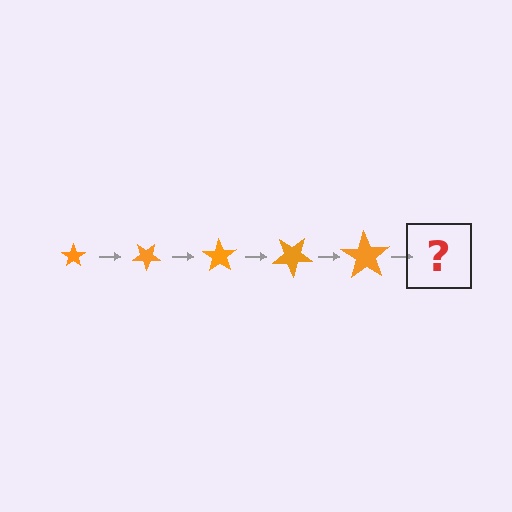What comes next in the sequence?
The next element should be a star, larger than the previous one and rotated 175 degrees from the start.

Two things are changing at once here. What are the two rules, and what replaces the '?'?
The two rules are that the star grows larger each step and it rotates 35 degrees each step. The '?' should be a star, larger than the previous one and rotated 175 degrees from the start.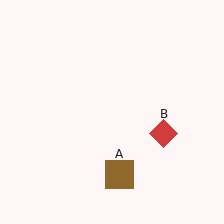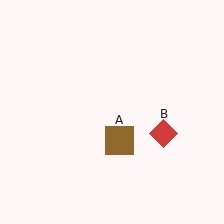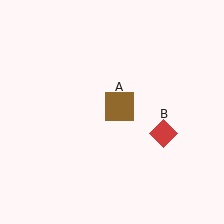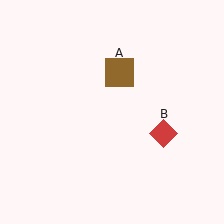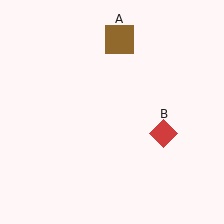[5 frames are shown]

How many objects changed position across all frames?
1 object changed position: brown square (object A).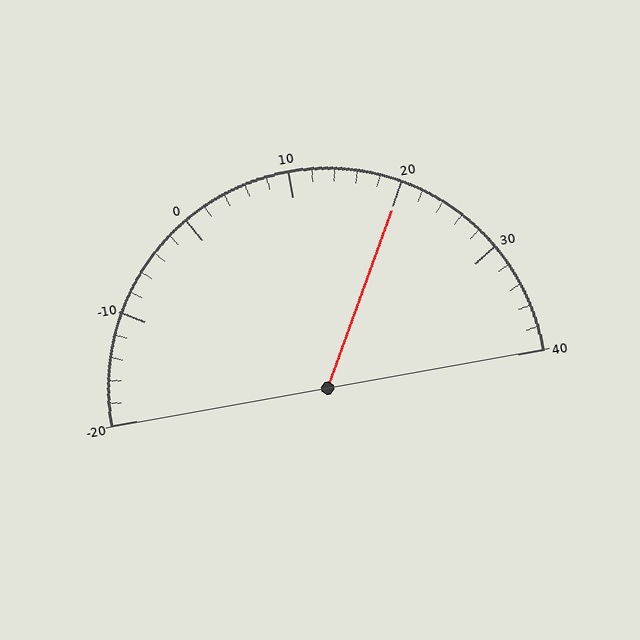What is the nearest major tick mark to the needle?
The nearest major tick mark is 20.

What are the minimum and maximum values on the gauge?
The gauge ranges from -20 to 40.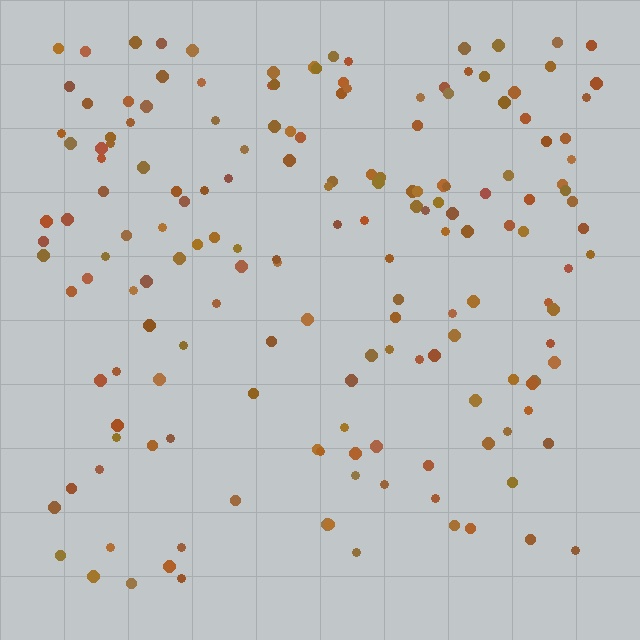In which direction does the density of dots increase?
From bottom to top, with the top side densest.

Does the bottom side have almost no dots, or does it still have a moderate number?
Still a moderate number, just noticeably fewer than the top.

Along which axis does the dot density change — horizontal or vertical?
Vertical.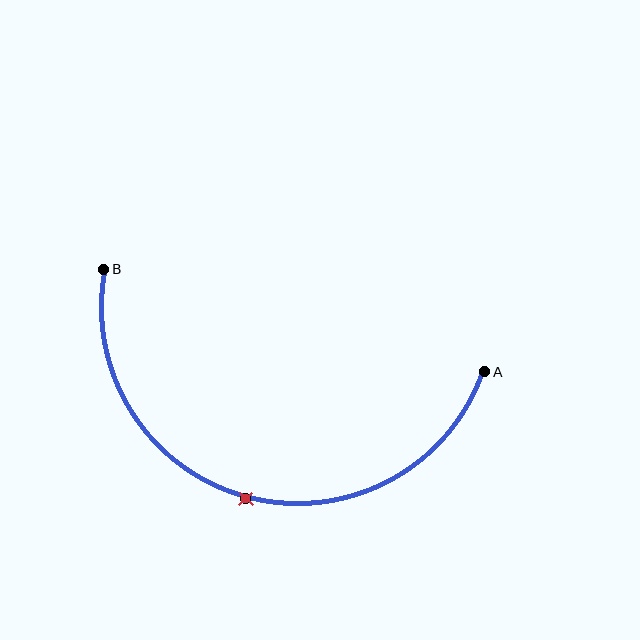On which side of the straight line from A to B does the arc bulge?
The arc bulges below the straight line connecting A and B.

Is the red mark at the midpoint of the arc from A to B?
Yes. The red mark lies on the arc at equal arc-length from both A and B — it is the arc midpoint.